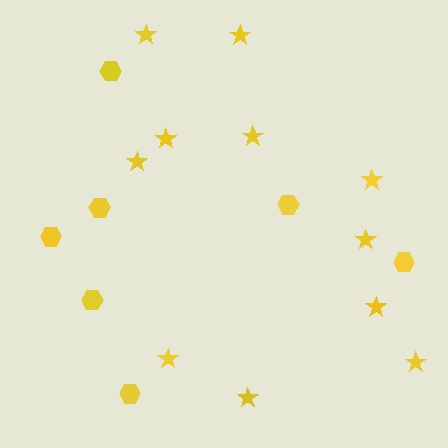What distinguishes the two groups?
There are 2 groups: one group of stars (11) and one group of hexagons (7).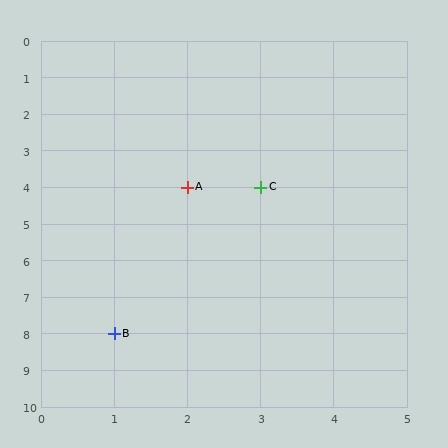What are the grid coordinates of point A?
Point A is at grid coordinates (2, 4).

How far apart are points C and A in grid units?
Points C and A are 1 column apart.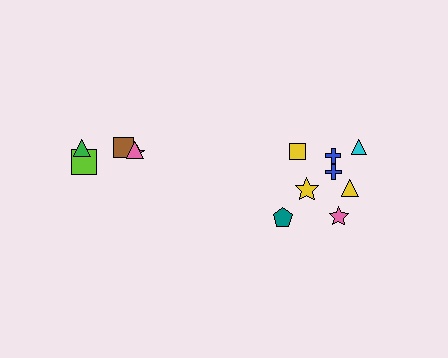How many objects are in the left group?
There are 5 objects.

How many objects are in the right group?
There are 8 objects.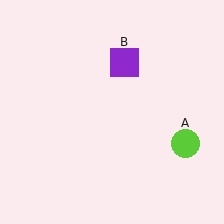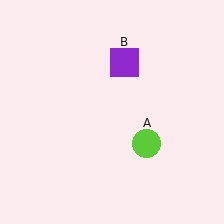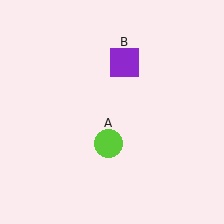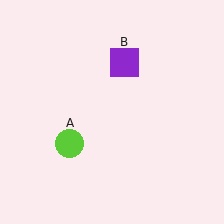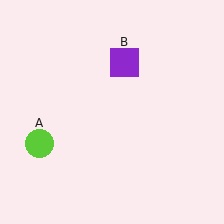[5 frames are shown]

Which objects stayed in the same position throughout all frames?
Purple square (object B) remained stationary.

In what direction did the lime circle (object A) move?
The lime circle (object A) moved left.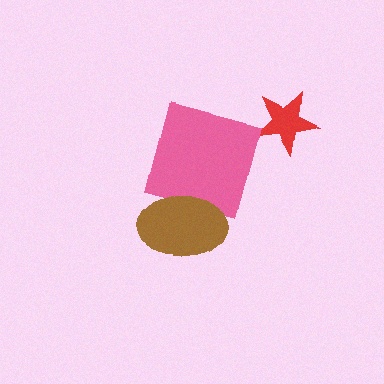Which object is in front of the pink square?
The brown ellipse is in front of the pink square.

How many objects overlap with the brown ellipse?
1 object overlaps with the brown ellipse.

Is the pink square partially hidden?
Yes, it is partially covered by another shape.